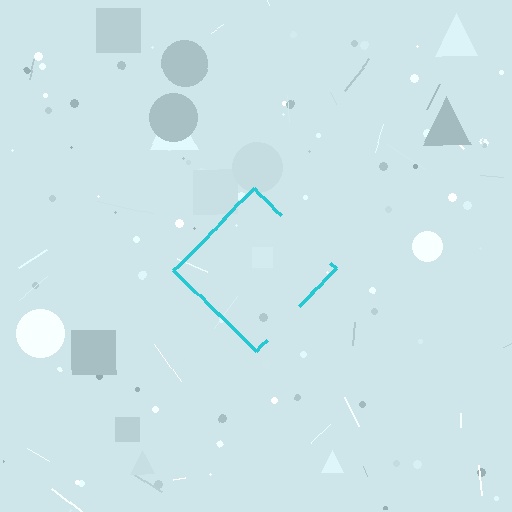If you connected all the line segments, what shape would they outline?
They would outline a diamond.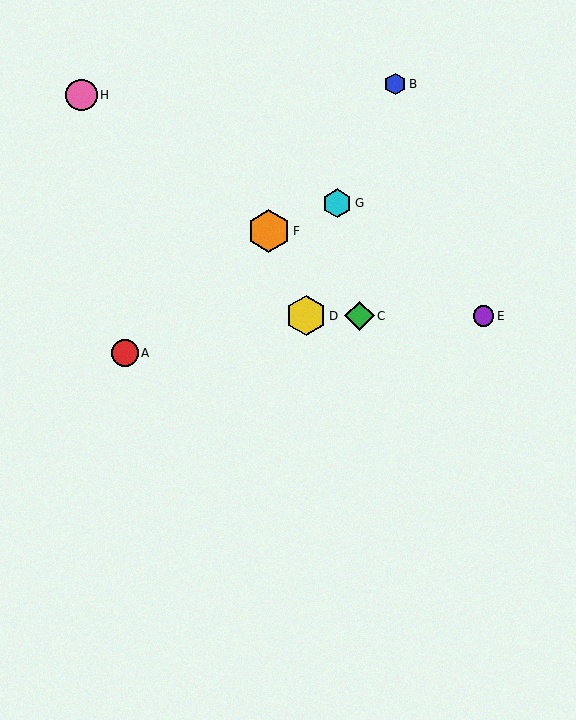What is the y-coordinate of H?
Object H is at y≈95.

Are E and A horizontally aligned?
No, E is at y≈316 and A is at y≈353.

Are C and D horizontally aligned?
Yes, both are at y≈316.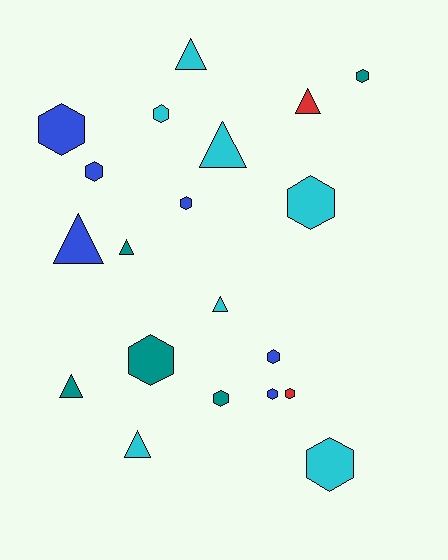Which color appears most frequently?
Cyan, with 7 objects.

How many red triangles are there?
There is 1 red triangle.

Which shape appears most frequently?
Hexagon, with 12 objects.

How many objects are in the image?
There are 20 objects.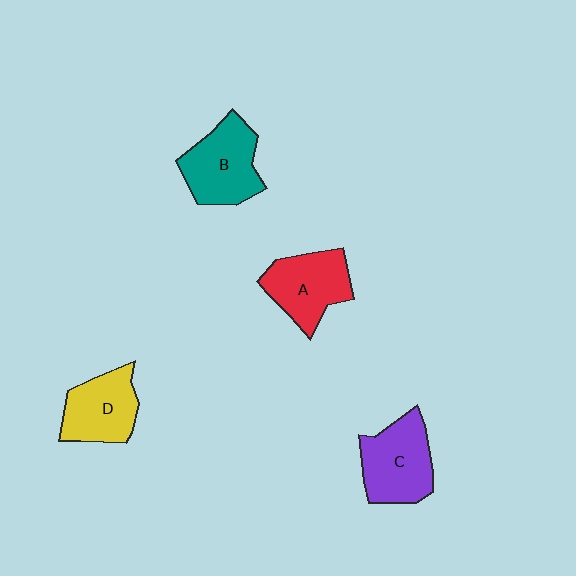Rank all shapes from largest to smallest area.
From largest to smallest: C (purple), B (teal), A (red), D (yellow).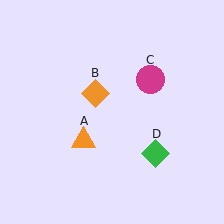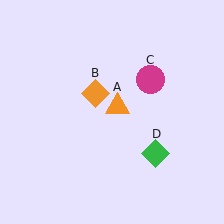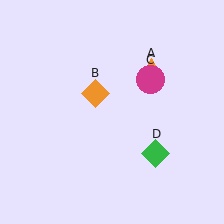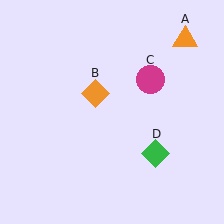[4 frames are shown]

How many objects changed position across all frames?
1 object changed position: orange triangle (object A).